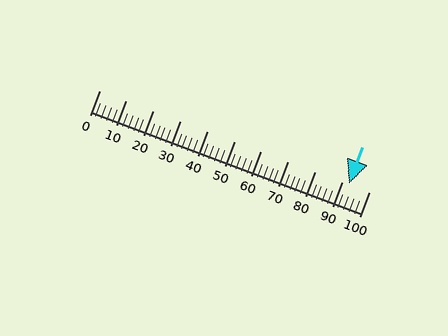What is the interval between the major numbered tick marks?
The major tick marks are spaced 10 units apart.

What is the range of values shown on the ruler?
The ruler shows values from 0 to 100.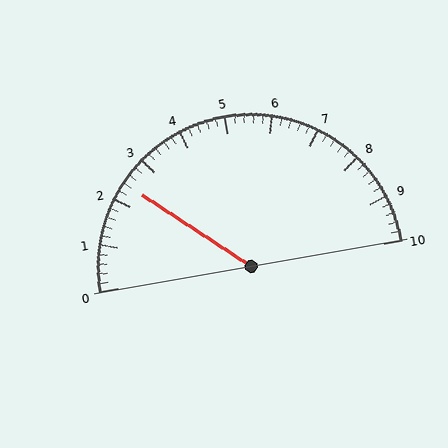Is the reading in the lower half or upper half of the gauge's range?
The reading is in the lower half of the range (0 to 10).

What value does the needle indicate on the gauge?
The needle indicates approximately 2.4.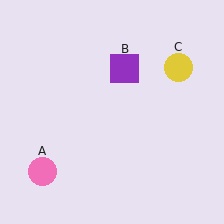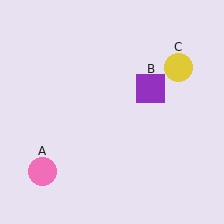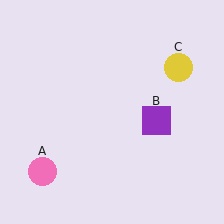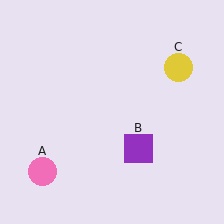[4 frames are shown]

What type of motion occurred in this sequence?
The purple square (object B) rotated clockwise around the center of the scene.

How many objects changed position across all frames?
1 object changed position: purple square (object B).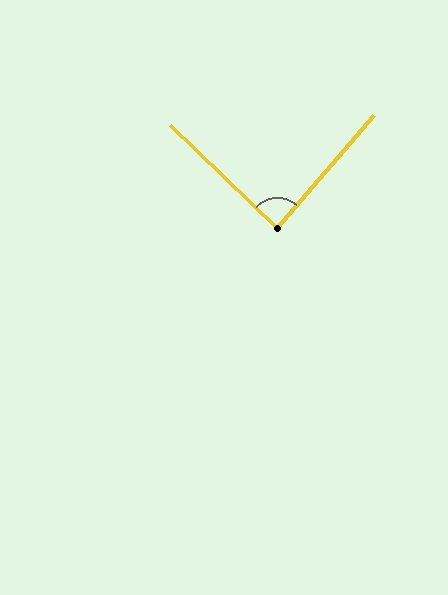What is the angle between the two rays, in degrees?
Approximately 87 degrees.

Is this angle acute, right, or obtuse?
It is approximately a right angle.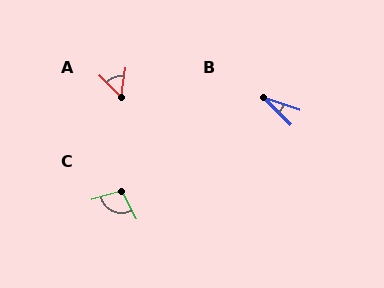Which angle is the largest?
C, at approximately 102 degrees.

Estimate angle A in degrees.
Approximately 54 degrees.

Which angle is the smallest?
B, at approximately 26 degrees.